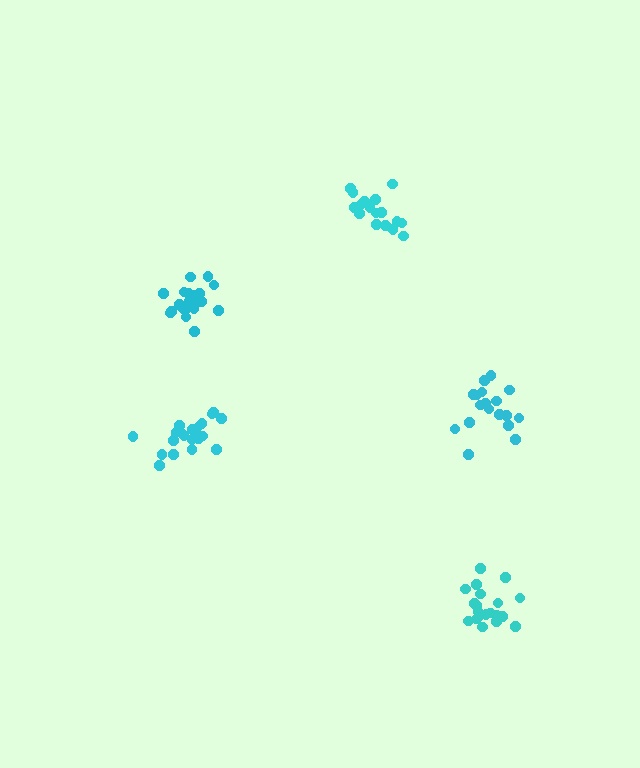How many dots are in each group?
Group 1: 17 dots, Group 2: 21 dots, Group 3: 18 dots, Group 4: 20 dots, Group 5: 21 dots (97 total).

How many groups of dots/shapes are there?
There are 5 groups.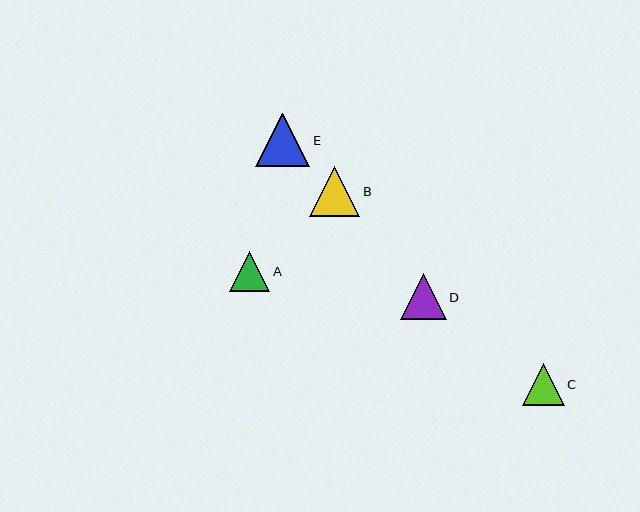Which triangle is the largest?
Triangle E is the largest with a size of approximately 54 pixels.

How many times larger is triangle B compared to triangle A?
Triangle B is approximately 1.2 times the size of triangle A.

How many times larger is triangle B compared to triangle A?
Triangle B is approximately 1.2 times the size of triangle A.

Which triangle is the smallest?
Triangle A is the smallest with a size of approximately 40 pixels.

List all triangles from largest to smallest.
From largest to smallest: E, B, D, C, A.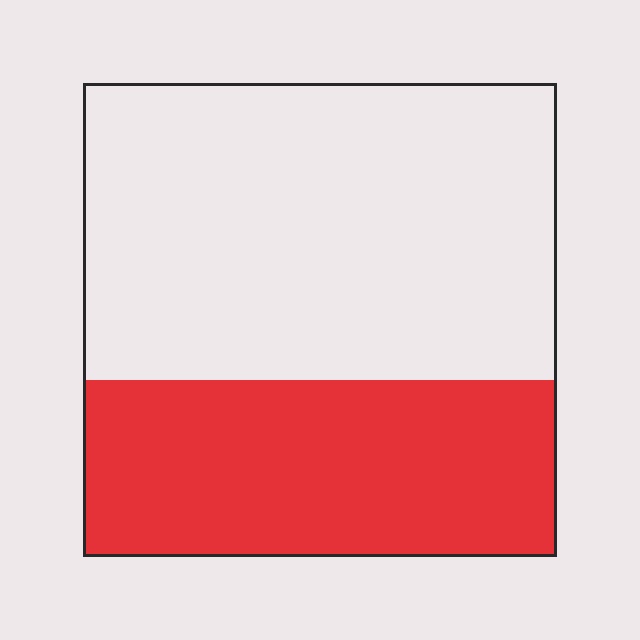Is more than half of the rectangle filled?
No.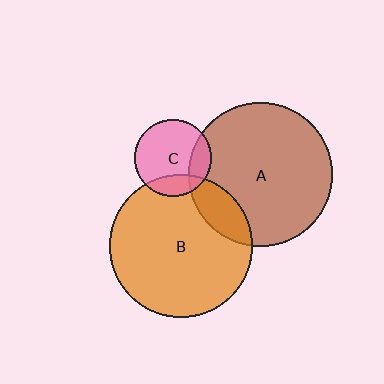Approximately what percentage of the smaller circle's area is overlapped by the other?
Approximately 20%.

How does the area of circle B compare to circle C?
Approximately 3.4 times.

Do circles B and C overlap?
Yes.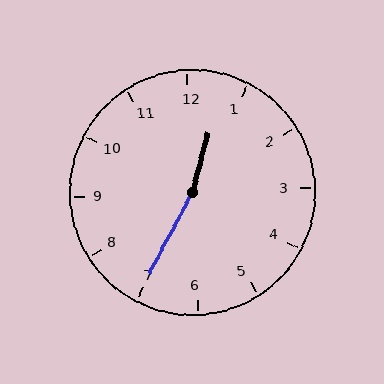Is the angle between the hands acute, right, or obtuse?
It is obtuse.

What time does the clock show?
12:35.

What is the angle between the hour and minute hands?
Approximately 168 degrees.